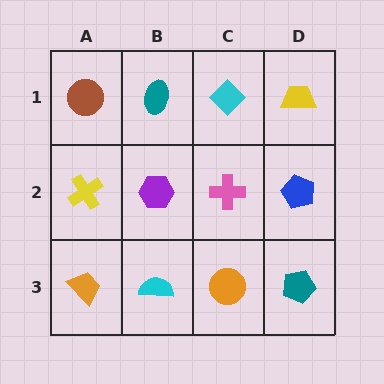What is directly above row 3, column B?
A purple hexagon.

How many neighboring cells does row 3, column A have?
2.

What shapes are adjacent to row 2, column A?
A brown circle (row 1, column A), an orange trapezoid (row 3, column A), a purple hexagon (row 2, column B).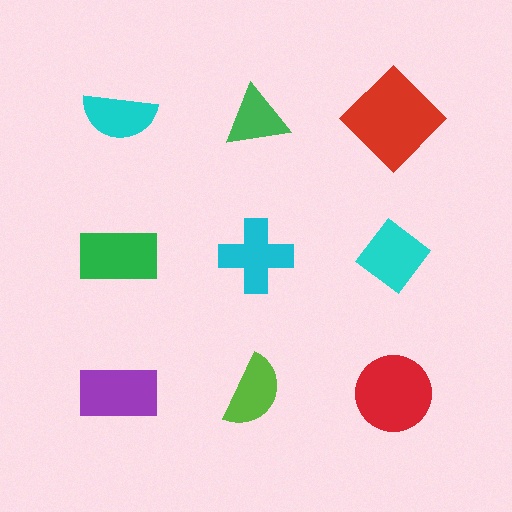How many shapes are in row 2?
3 shapes.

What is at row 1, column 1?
A cyan semicircle.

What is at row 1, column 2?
A green triangle.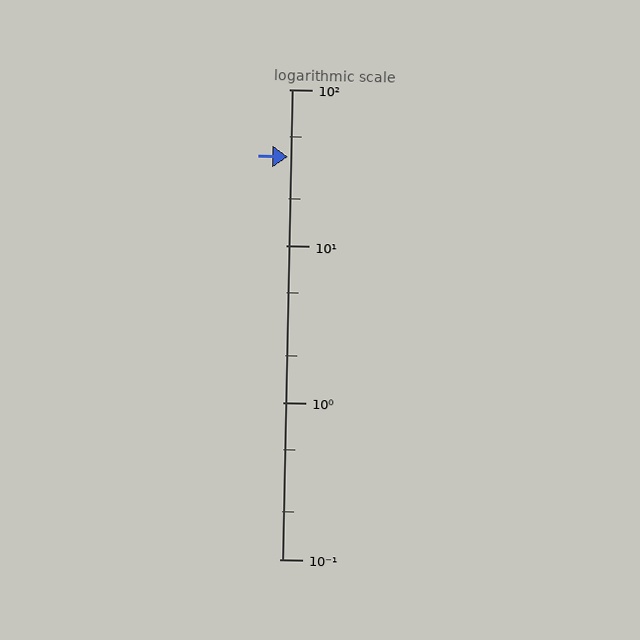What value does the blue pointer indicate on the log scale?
The pointer indicates approximately 37.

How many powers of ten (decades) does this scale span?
The scale spans 3 decades, from 0.1 to 100.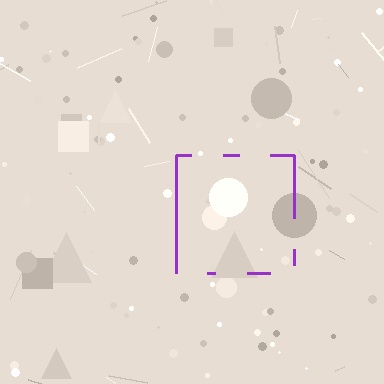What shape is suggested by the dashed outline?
The dashed outline suggests a square.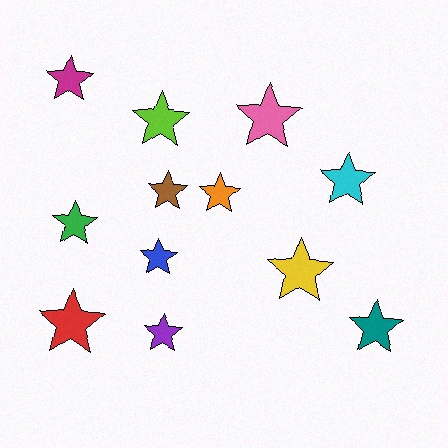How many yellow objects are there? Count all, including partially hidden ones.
There is 1 yellow object.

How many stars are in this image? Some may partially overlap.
There are 12 stars.